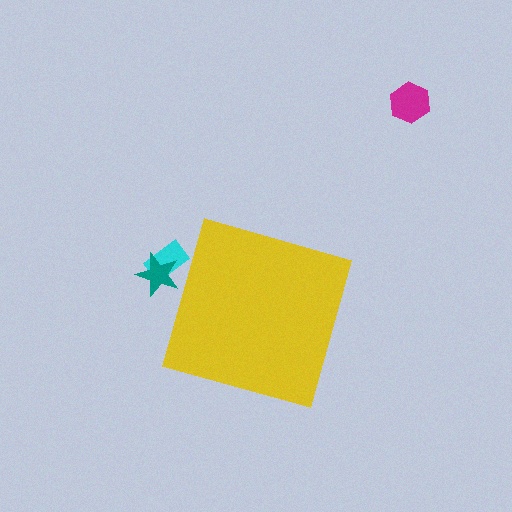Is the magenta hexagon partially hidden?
No, the magenta hexagon is fully visible.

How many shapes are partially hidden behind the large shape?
2 shapes are partially hidden.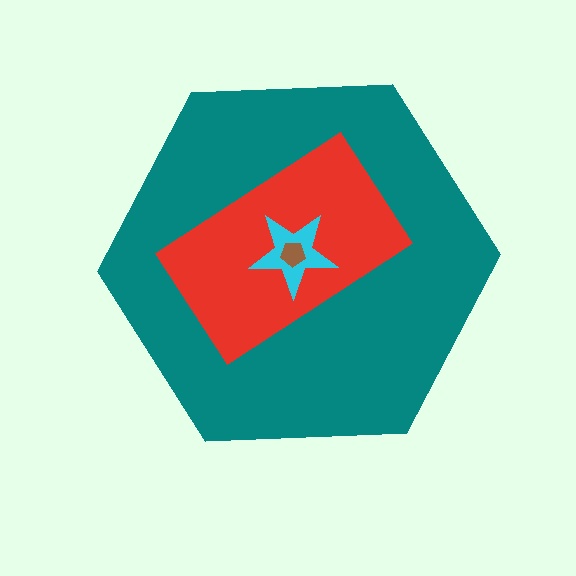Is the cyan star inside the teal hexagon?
Yes.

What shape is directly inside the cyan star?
The brown pentagon.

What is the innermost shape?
The brown pentagon.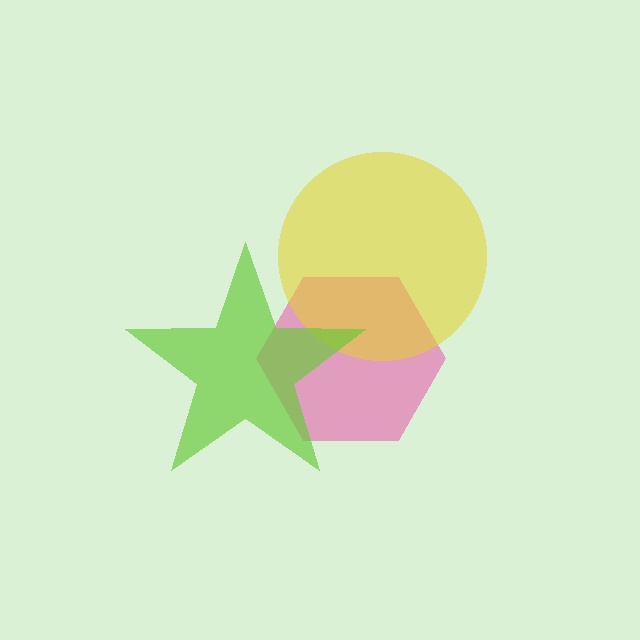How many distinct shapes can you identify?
There are 3 distinct shapes: a pink hexagon, a yellow circle, a lime star.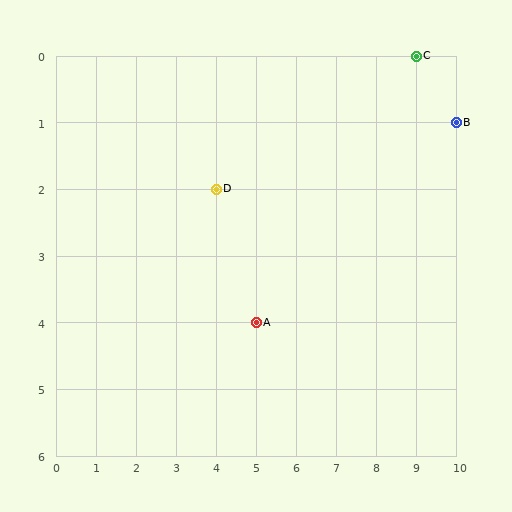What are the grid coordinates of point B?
Point B is at grid coordinates (10, 1).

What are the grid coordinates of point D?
Point D is at grid coordinates (4, 2).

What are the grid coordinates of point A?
Point A is at grid coordinates (5, 4).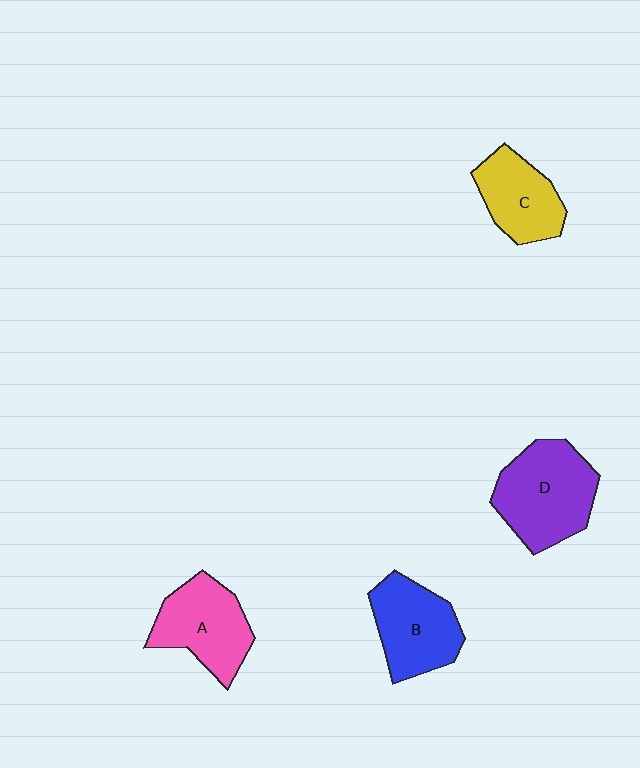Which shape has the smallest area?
Shape C (yellow).